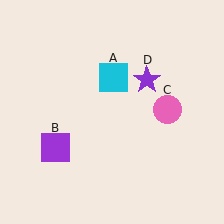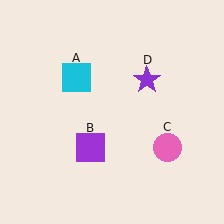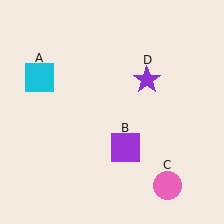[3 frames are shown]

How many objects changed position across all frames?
3 objects changed position: cyan square (object A), purple square (object B), pink circle (object C).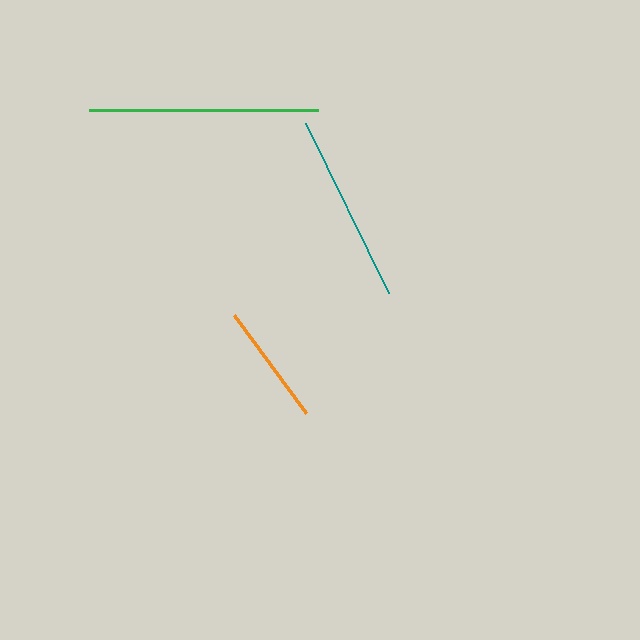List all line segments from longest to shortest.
From longest to shortest: green, teal, orange.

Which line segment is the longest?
The green line is the longest at approximately 229 pixels.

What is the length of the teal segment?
The teal segment is approximately 189 pixels long.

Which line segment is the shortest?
The orange line is the shortest at approximately 121 pixels.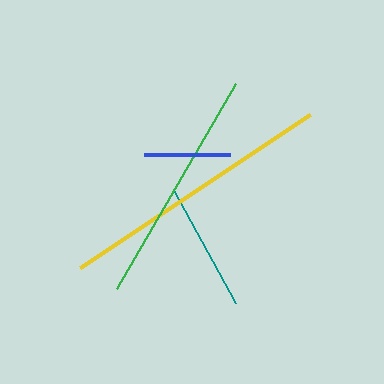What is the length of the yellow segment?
The yellow segment is approximately 276 pixels long.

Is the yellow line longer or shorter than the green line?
The yellow line is longer than the green line.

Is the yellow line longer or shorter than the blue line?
The yellow line is longer than the blue line.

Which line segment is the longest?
The yellow line is the longest at approximately 276 pixels.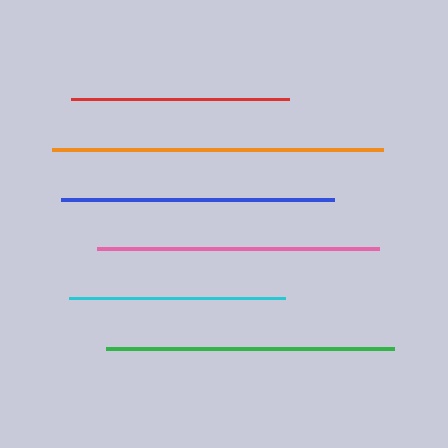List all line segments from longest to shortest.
From longest to shortest: orange, green, pink, blue, red, cyan.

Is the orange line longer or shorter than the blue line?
The orange line is longer than the blue line.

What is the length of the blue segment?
The blue segment is approximately 273 pixels long.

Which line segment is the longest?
The orange line is the longest at approximately 331 pixels.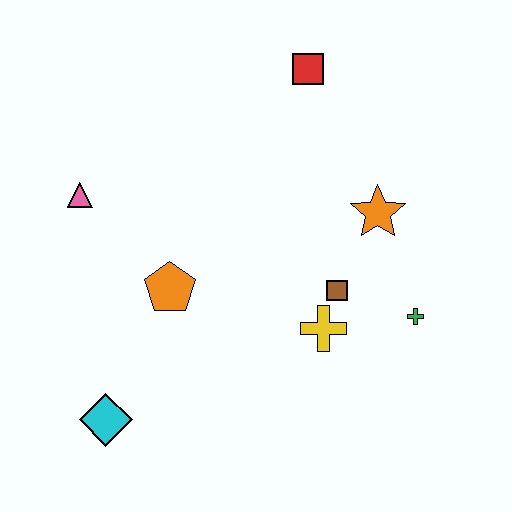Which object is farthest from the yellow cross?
The pink triangle is farthest from the yellow cross.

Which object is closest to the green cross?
The brown square is closest to the green cross.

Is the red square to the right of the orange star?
No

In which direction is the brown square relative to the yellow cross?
The brown square is above the yellow cross.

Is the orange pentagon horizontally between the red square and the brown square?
No